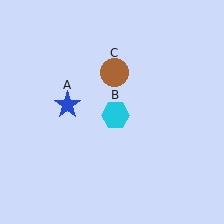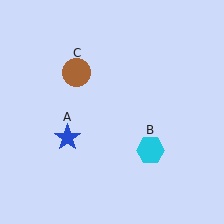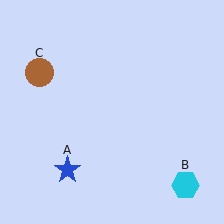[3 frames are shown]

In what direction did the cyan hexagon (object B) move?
The cyan hexagon (object B) moved down and to the right.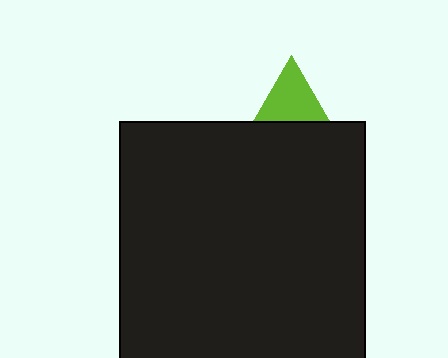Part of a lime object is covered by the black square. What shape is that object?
It is a triangle.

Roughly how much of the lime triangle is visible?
A small part of it is visible (roughly 33%).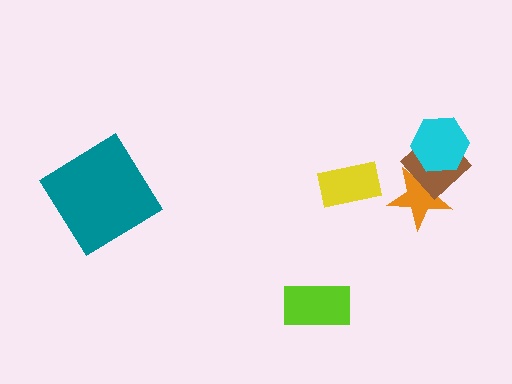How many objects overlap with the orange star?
2 objects overlap with the orange star.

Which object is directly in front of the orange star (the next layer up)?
The brown diamond is directly in front of the orange star.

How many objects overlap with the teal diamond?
0 objects overlap with the teal diamond.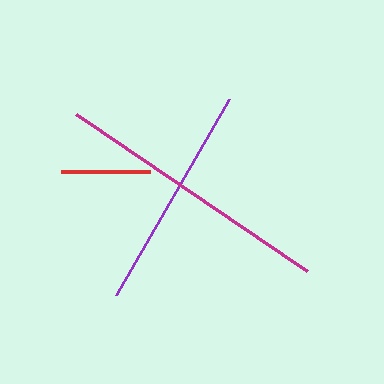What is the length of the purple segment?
The purple segment is approximately 226 pixels long.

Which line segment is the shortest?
The red line is the shortest at approximately 89 pixels.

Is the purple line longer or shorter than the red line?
The purple line is longer than the red line.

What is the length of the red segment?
The red segment is approximately 89 pixels long.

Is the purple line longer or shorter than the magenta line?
The magenta line is longer than the purple line.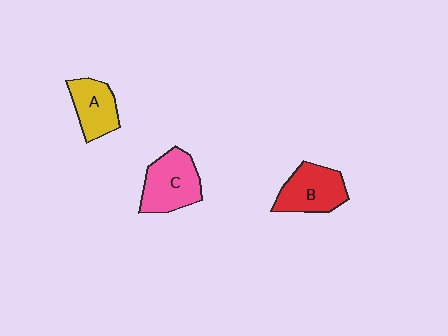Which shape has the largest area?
Shape C (pink).